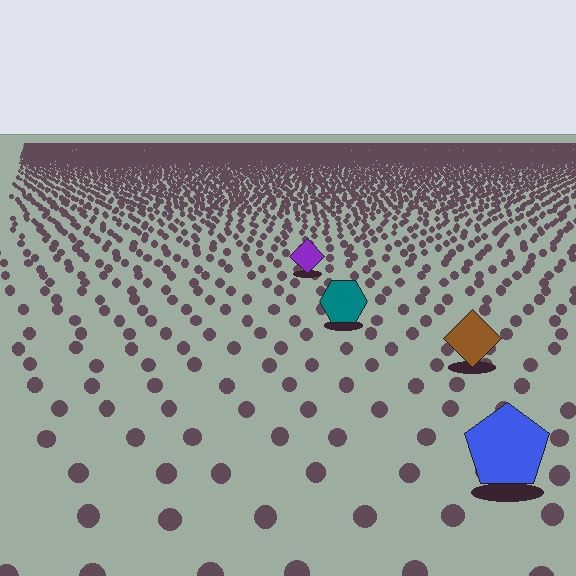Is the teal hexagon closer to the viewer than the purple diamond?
Yes. The teal hexagon is closer — you can tell from the texture gradient: the ground texture is coarser near it.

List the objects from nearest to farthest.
From nearest to farthest: the blue pentagon, the brown diamond, the teal hexagon, the purple diamond.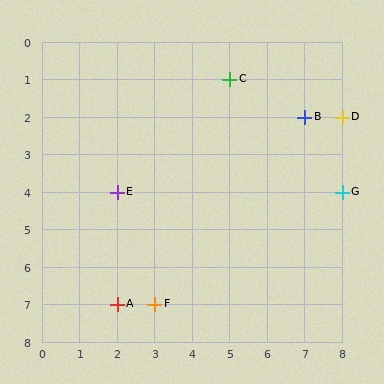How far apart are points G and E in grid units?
Points G and E are 6 columns apart.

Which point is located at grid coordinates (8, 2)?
Point D is at (8, 2).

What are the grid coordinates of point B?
Point B is at grid coordinates (7, 2).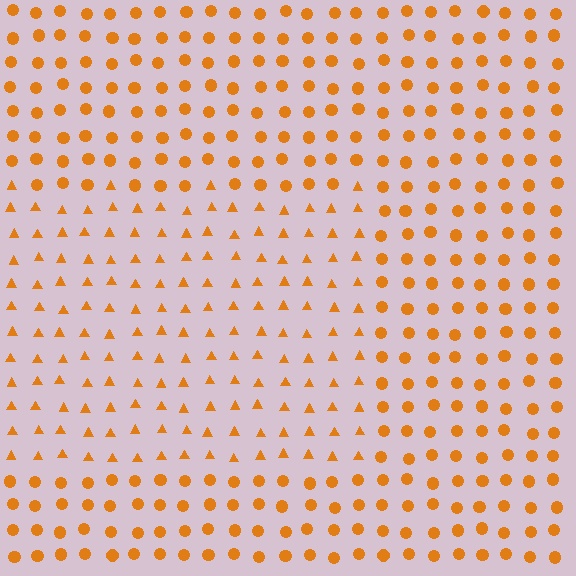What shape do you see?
I see a rectangle.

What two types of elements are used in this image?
The image uses triangles inside the rectangle region and circles outside it.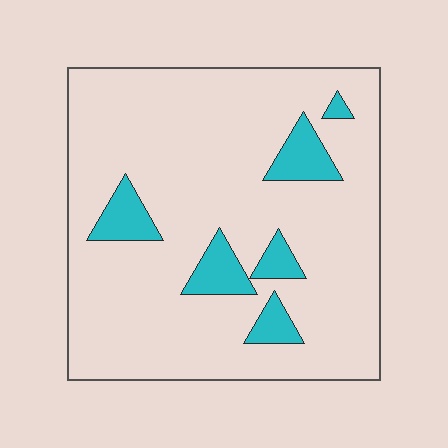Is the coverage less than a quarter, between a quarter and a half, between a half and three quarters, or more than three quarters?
Less than a quarter.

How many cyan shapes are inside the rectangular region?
6.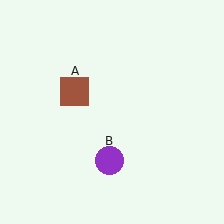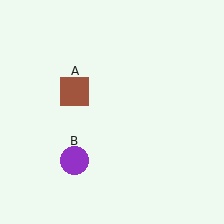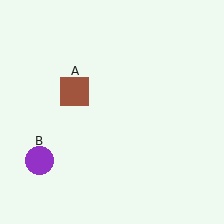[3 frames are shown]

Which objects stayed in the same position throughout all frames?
Brown square (object A) remained stationary.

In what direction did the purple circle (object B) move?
The purple circle (object B) moved left.